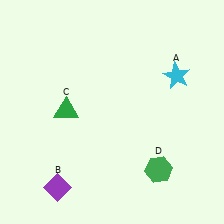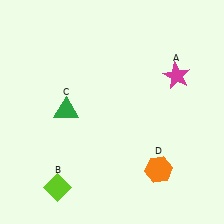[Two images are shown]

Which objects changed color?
A changed from cyan to magenta. B changed from purple to lime. D changed from green to orange.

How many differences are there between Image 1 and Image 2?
There are 3 differences between the two images.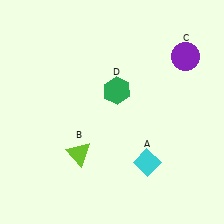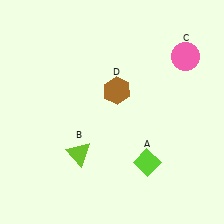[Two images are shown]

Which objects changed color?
A changed from cyan to lime. C changed from purple to pink. D changed from green to brown.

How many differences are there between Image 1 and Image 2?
There are 3 differences between the two images.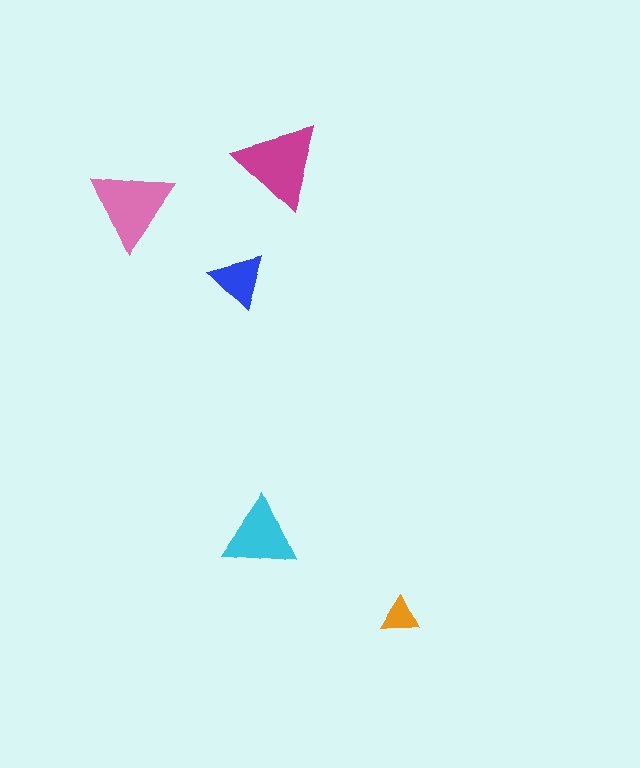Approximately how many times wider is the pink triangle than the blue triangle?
About 1.5 times wider.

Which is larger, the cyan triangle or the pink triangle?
The pink one.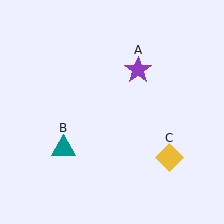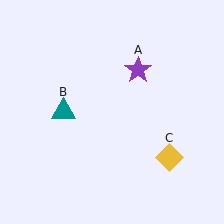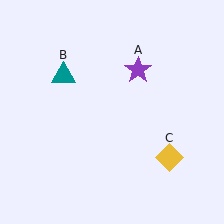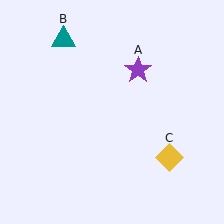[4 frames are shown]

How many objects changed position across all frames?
1 object changed position: teal triangle (object B).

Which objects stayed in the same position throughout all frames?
Purple star (object A) and yellow diamond (object C) remained stationary.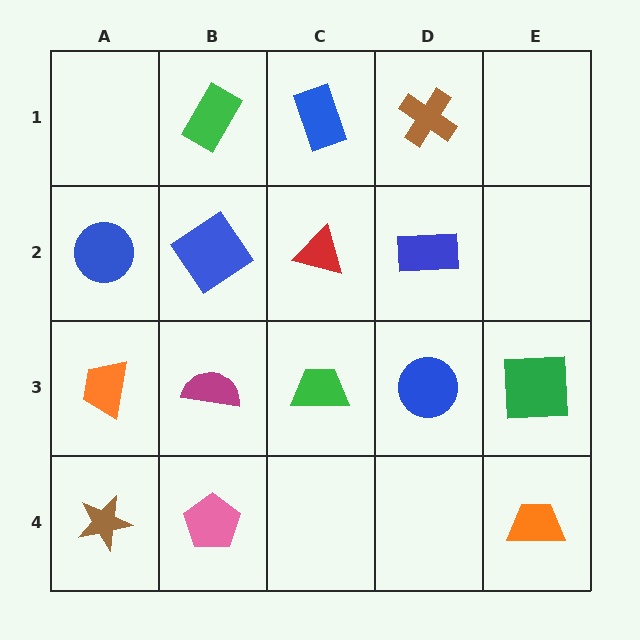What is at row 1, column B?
A green rectangle.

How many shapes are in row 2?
4 shapes.